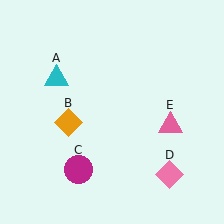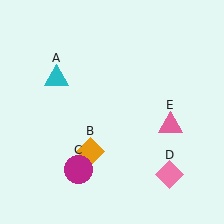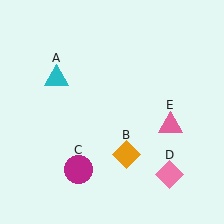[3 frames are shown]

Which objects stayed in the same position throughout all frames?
Cyan triangle (object A) and magenta circle (object C) and pink diamond (object D) and pink triangle (object E) remained stationary.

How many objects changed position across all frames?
1 object changed position: orange diamond (object B).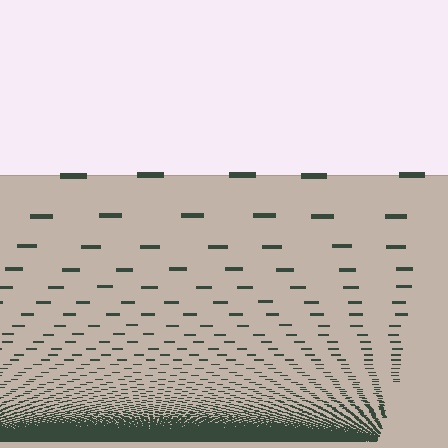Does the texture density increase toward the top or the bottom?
Density increases toward the bottom.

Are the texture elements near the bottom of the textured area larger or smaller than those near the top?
Smaller. The gradient is inverted — elements near the bottom are smaller and denser.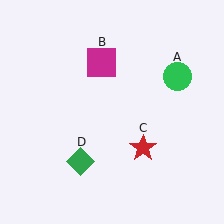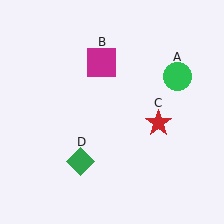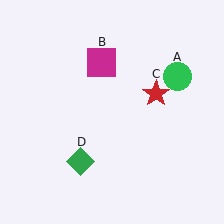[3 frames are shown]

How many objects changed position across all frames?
1 object changed position: red star (object C).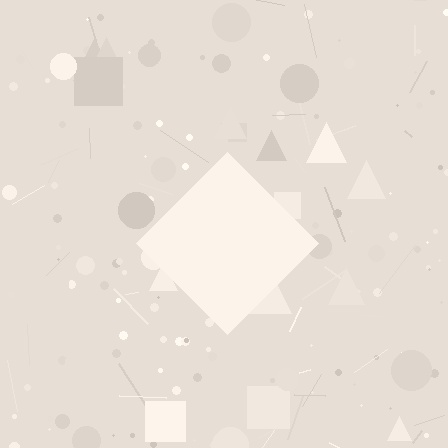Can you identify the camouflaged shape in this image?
The camouflaged shape is a diamond.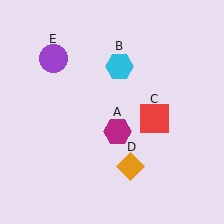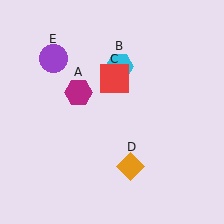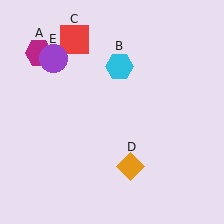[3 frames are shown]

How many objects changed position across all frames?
2 objects changed position: magenta hexagon (object A), red square (object C).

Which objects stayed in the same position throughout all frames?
Cyan hexagon (object B) and orange diamond (object D) and purple circle (object E) remained stationary.